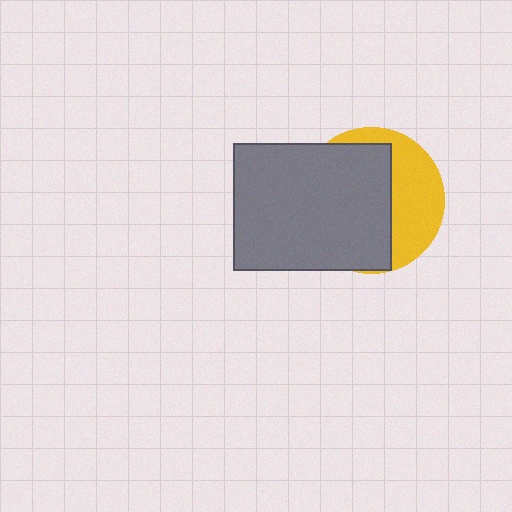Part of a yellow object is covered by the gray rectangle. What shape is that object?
It is a circle.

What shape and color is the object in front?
The object in front is a gray rectangle.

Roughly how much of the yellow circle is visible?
A small part of it is visible (roughly 38%).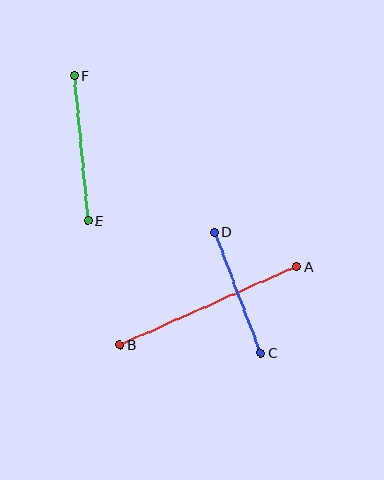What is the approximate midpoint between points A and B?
The midpoint is at approximately (208, 306) pixels.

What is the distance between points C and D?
The distance is approximately 129 pixels.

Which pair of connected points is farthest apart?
Points A and B are farthest apart.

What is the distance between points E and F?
The distance is approximately 146 pixels.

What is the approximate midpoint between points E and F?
The midpoint is at approximately (81, 148) pixels.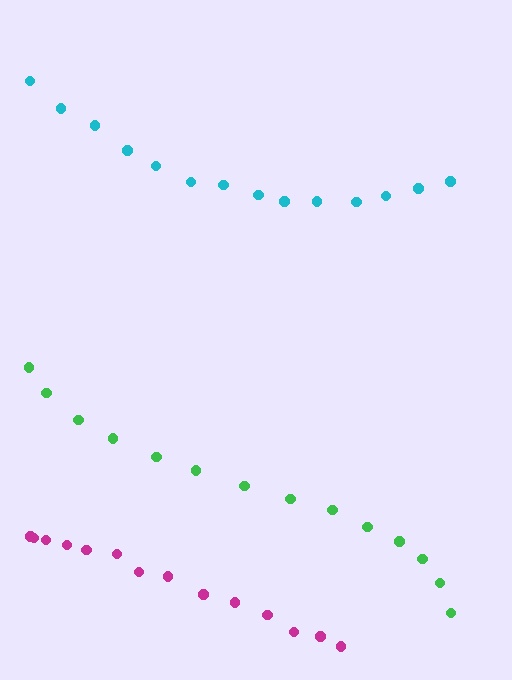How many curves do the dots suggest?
There are 3 distinct paths.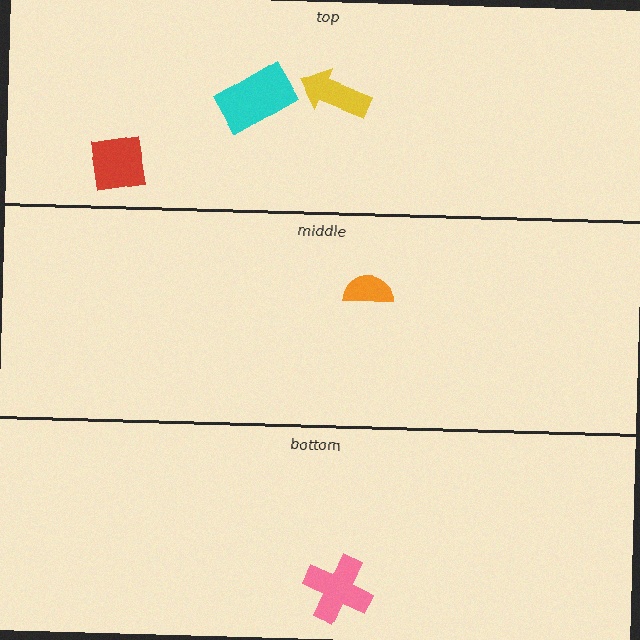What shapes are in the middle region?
The orange semicircle.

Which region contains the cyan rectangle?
The top region.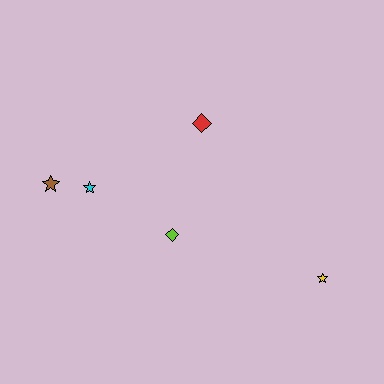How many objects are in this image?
There are 5 objects.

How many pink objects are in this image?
There are no pink objects.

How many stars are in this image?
There are 3 stars.